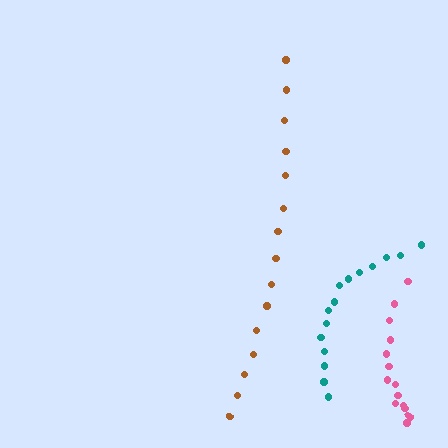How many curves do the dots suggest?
There are 3 distinct paths.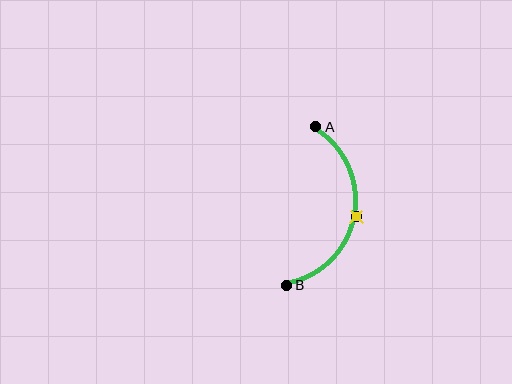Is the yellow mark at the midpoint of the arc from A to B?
Yes. The yellow mark lies on the arc at equal arc-length from both A and B — it is the arc midpoint.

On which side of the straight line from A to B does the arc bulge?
The arc bulges to the right of the straight line connecting A and B.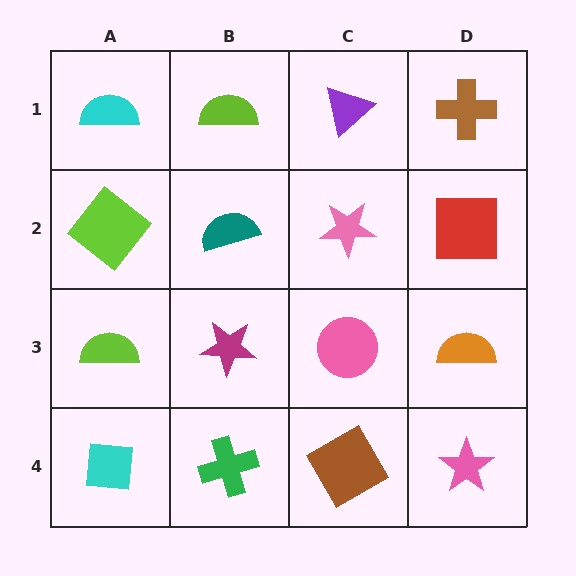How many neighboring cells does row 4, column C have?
3.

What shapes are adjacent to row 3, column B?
A teal semicircle (row 2, column B), a green cross (row 4, column B), a lime semicircle (row 3, column A), a pink circle (row 3, column C).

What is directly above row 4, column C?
A pink circle.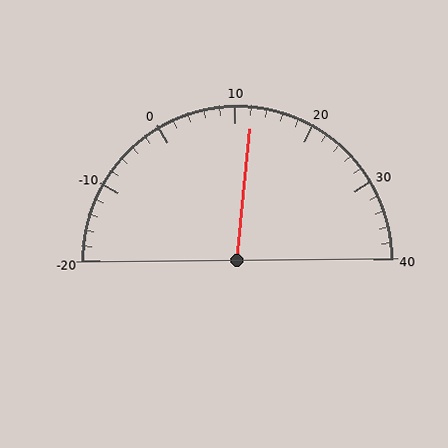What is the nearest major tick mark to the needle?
The nearest major tick mark is 10.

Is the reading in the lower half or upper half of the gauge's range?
The reading is in the upper half of the range (-20 to 40).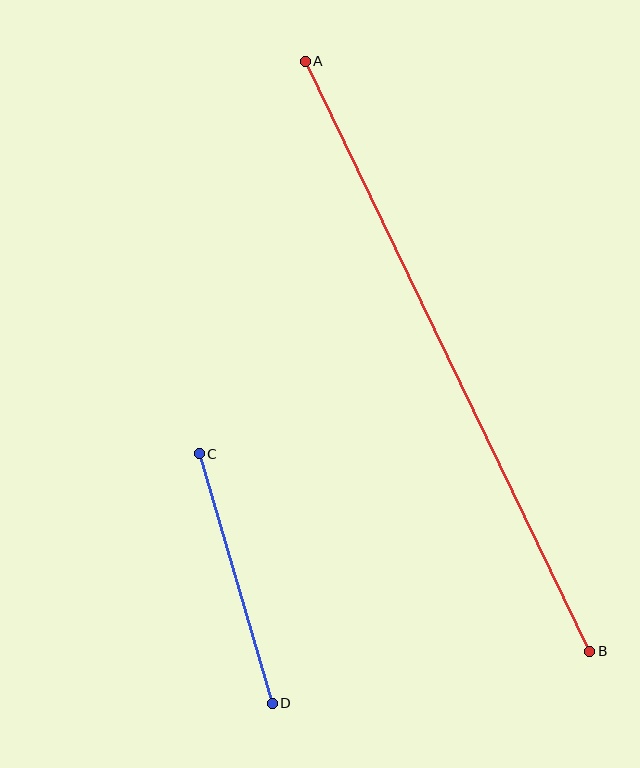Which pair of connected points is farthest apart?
Points A and B are farthest apart.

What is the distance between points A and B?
The distance is approximately 655 pixels.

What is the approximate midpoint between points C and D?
The midpoint is at approximately (236, 579) pixels.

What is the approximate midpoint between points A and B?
The midpoint is at approximately (448, 356) pixels.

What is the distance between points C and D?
The distance is approximately 260 pixels.